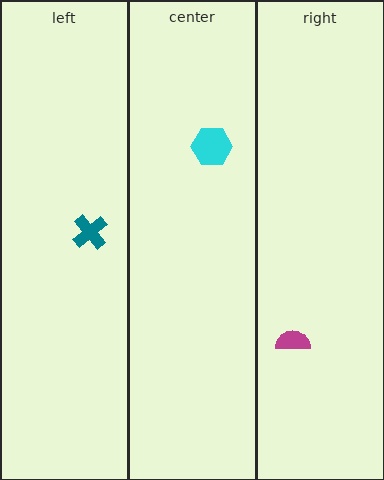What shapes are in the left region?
The teal cross.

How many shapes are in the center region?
1.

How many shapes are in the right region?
1.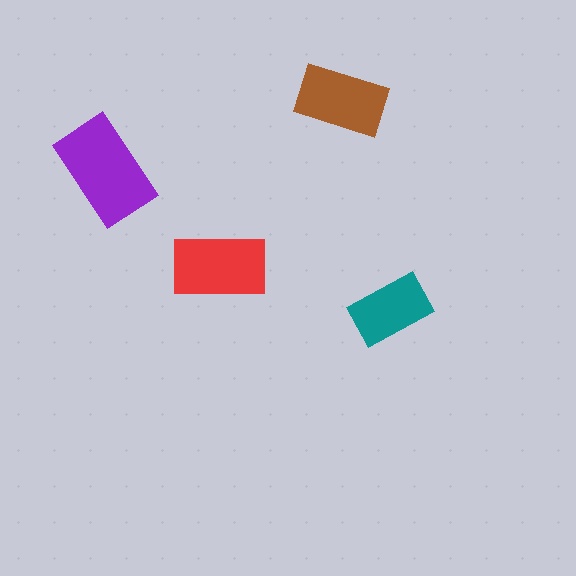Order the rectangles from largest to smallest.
the purple one, the red one, the brown one, the teal one.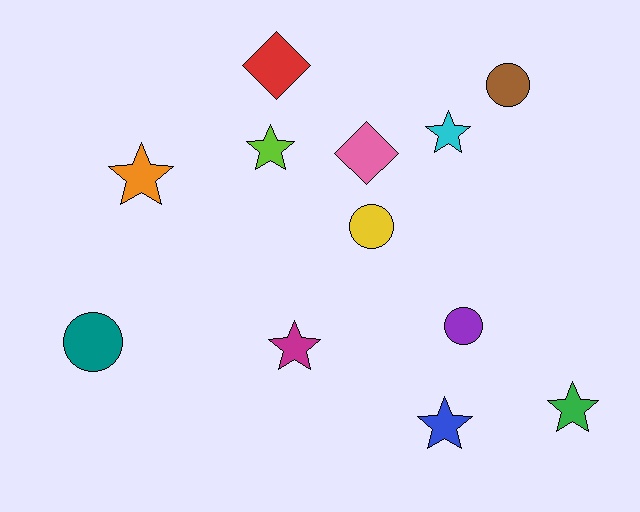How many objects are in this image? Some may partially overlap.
There are 12 objects.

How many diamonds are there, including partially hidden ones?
There are 2 diamonds.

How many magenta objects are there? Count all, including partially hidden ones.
There is 1 magenta object.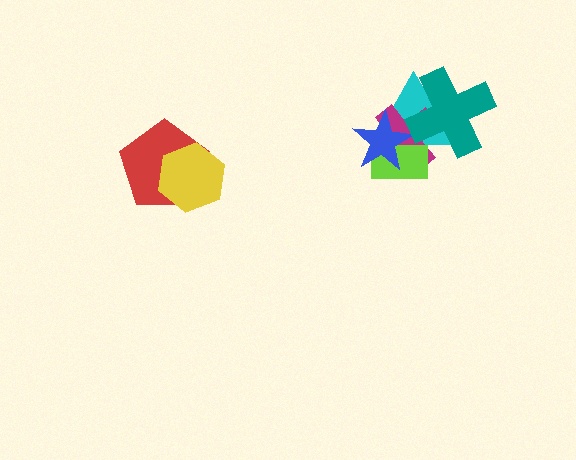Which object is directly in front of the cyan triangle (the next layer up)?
The magenta cross is directly in front of the cyan triangle.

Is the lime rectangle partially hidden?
Yes, it is partially covered by another shape.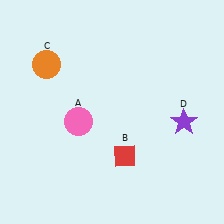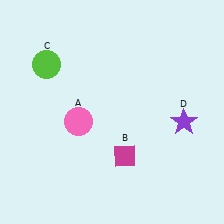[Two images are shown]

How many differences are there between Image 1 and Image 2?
There are 2 differences between the two images.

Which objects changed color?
B changed from red to magenta. C changed from orange to lime.